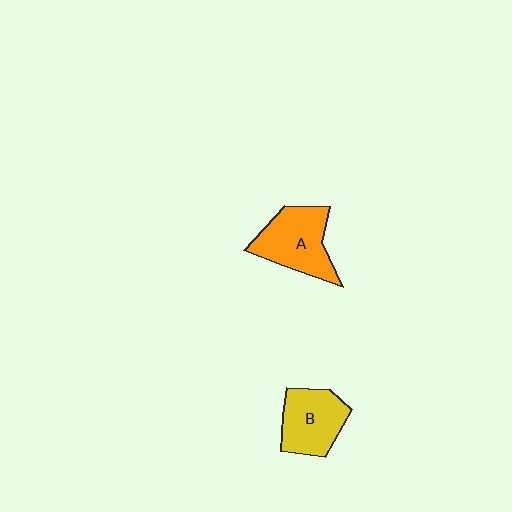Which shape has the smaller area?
Shape B (yellow).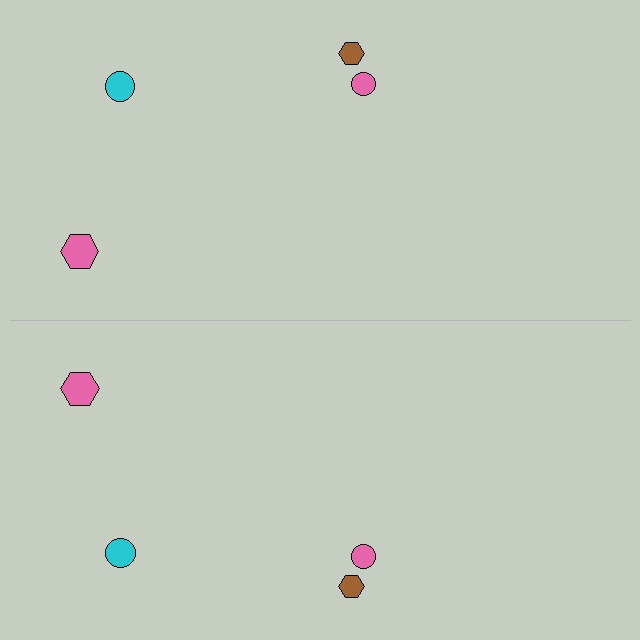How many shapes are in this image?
There are 8 shapes in this image.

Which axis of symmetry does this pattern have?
The pattern has a horizontal axis of symmetry running through the center of the image.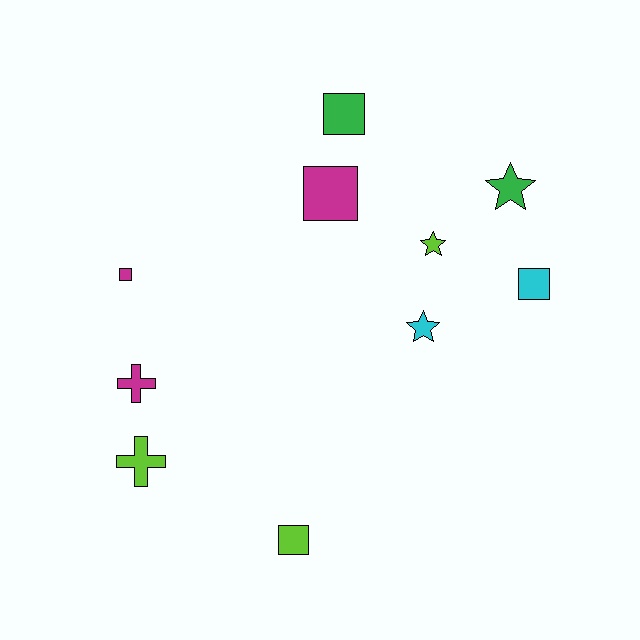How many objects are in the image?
There are 10 objects.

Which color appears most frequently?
Lime, with 3 objects.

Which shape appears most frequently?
Square, with 5 objects.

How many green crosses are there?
There are no green crosses.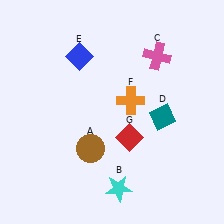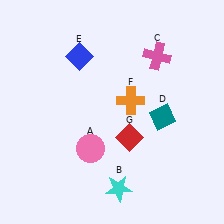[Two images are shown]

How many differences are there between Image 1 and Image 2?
There is 1 difference between the two images.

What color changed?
The circle (A) changed from brown in Image 1 to pink in Image 2.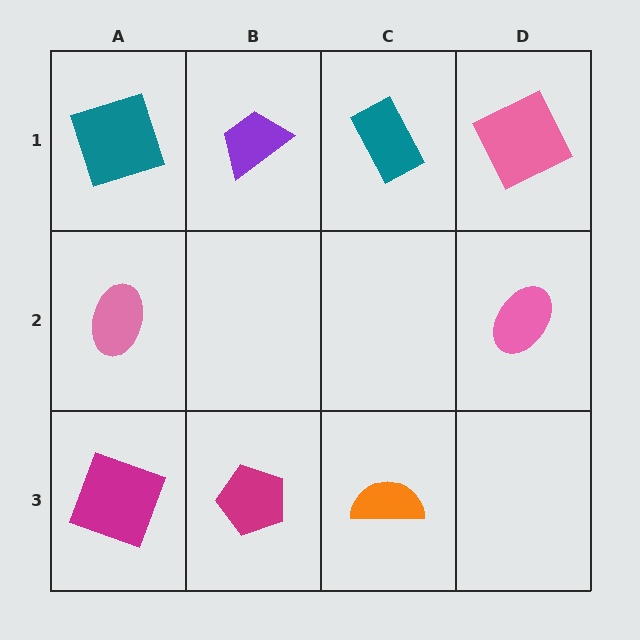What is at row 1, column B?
A purple trapezoid.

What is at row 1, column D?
A pink square.